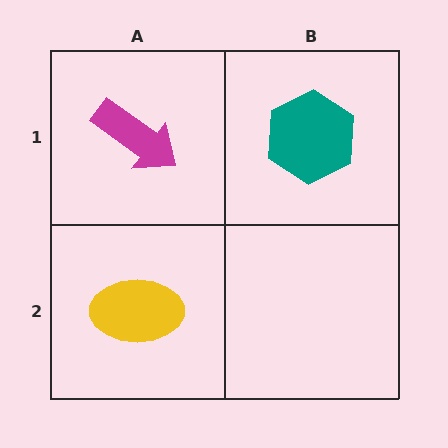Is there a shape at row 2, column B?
No, that cell is empty.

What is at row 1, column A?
A magenta arrow.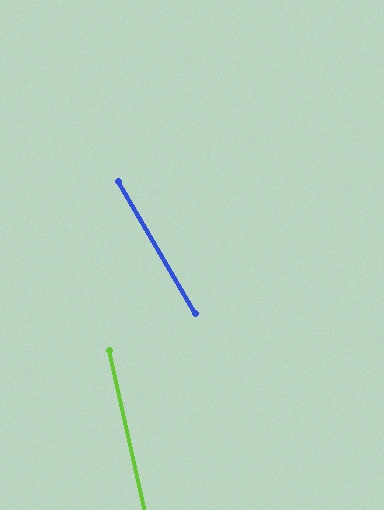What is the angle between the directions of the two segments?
Approximately 18 degrees.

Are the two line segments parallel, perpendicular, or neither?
Neither parallel nor perpendicular — they differ by about 18°.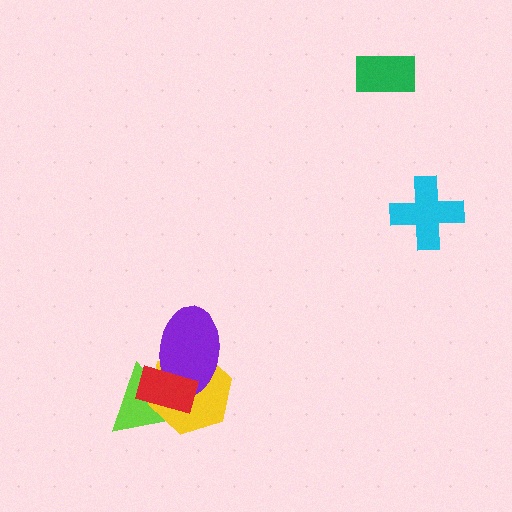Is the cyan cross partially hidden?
No, no other shape covers it.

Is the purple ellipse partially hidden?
Yes, it is partially covered by another shape.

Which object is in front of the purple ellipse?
The red rectangle is in front of the purple ellipse.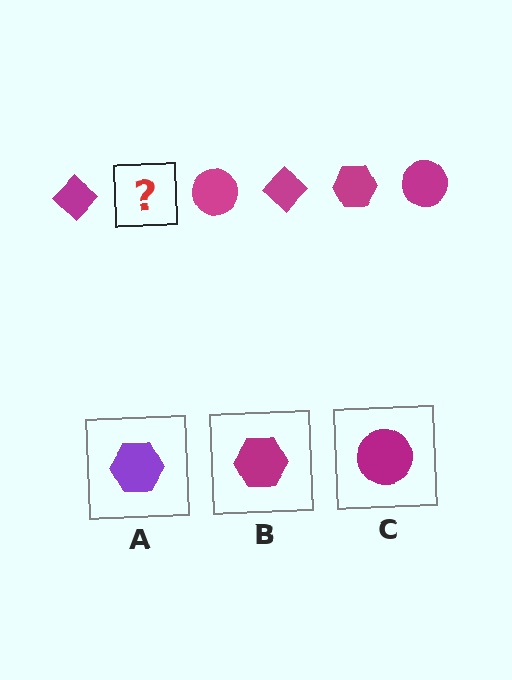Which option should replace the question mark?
Option B.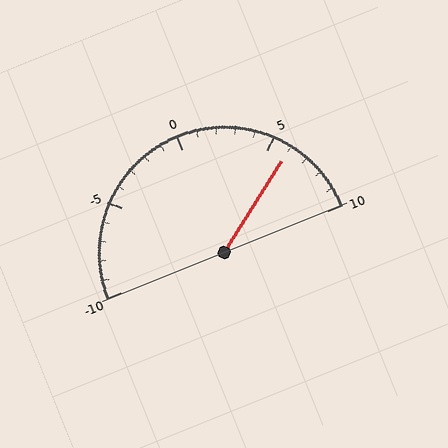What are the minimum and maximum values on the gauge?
The gauge ranges from -10 to 10.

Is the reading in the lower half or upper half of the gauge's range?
The reading is in the upper half of the range (-10 to 10).